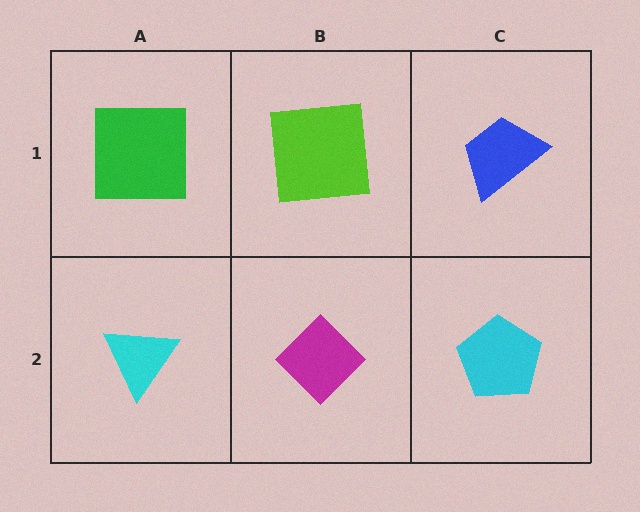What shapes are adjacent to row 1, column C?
A cyan pentagon (row 2, column C), a lime square (row 1, column B).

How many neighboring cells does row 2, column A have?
2.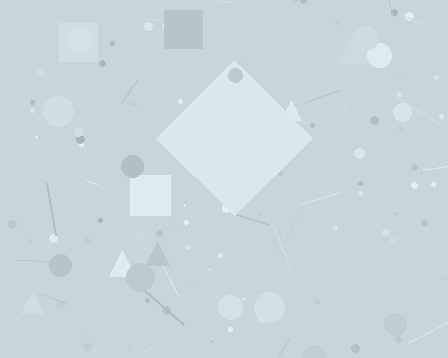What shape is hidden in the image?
A diamond is hidden in the image.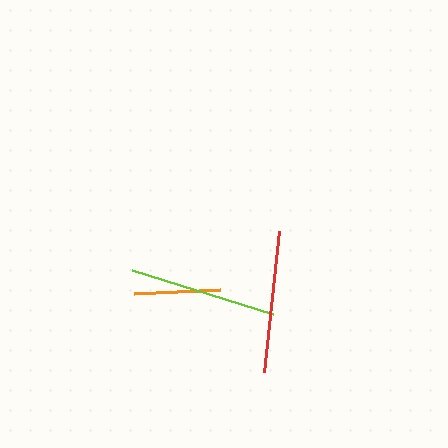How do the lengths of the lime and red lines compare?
The lime and red lines are approximately the same length.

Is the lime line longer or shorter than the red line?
The lime line is longer than the red line.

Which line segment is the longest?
The lime line is the longest at approximately 148 pixels.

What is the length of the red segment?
The red segment is approximately 142 pixels long.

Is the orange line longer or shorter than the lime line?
The lime line is longer than the orange line.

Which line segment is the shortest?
The orange line is the shortest at approximately 86 pixels.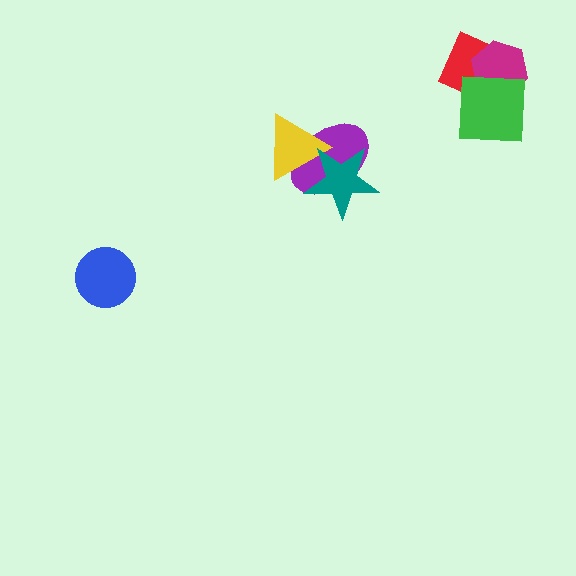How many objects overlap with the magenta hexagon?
2 objects overlap with the magenta hexagon.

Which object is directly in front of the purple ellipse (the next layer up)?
The yellow triangle is directly in front of the purple ellipse.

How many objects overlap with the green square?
2 objects overlap with the green square.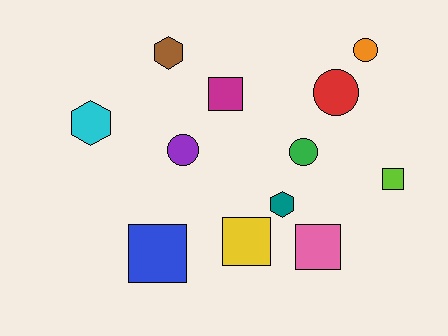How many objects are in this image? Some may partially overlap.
There are 12 objects.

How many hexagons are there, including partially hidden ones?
There are 3 hexagons.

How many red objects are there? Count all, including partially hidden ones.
There is 1 red object.